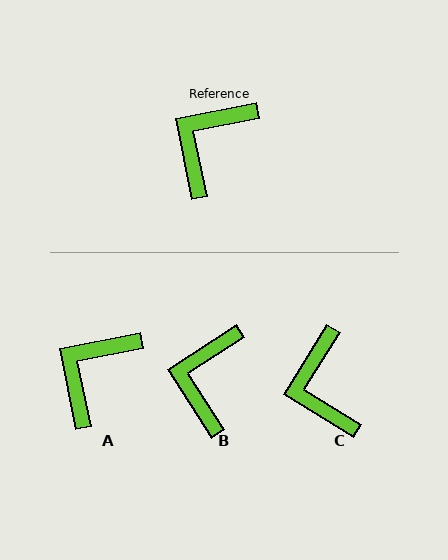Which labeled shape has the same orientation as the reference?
A.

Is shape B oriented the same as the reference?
No, it is off by about 22 degrees.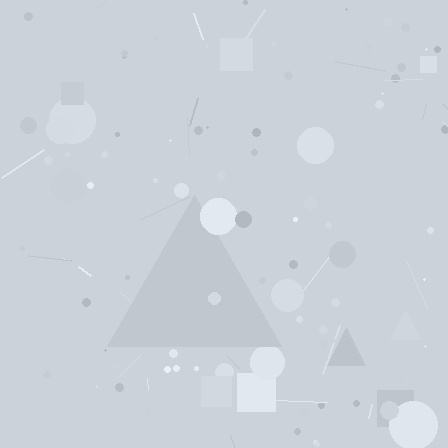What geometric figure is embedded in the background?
A triangle is embedded in the background.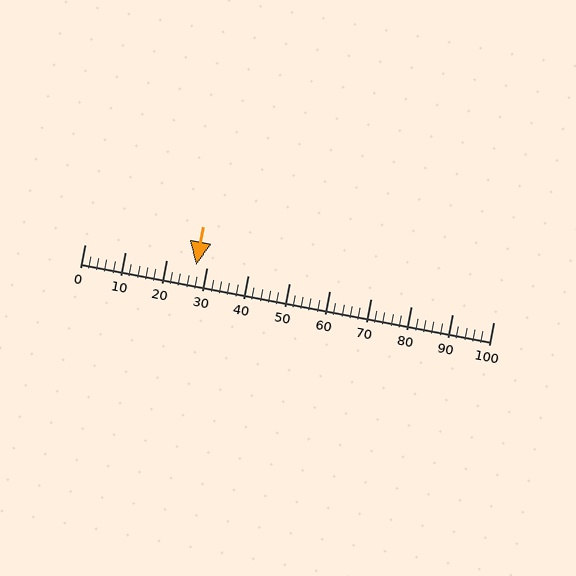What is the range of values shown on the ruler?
The ruler shows values from 0 to 100.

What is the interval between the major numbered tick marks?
The major tick marks are spaced 10 units apart.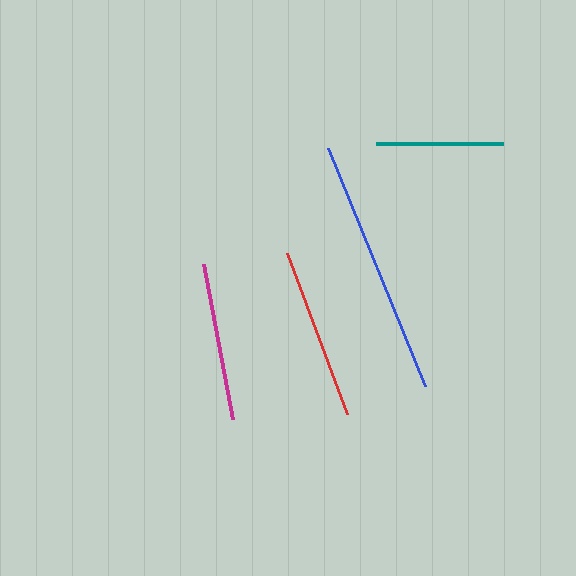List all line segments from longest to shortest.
From longest to shortest: blue, red, magenta, teal.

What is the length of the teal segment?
The teal segment is approximately 127 pixels long.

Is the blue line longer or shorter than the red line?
The blue line is longer than the red line.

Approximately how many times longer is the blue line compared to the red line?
The blue line is approximately 1.5 times the length of the red line.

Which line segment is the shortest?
The teal line is the shortest at approximately 127 pixels.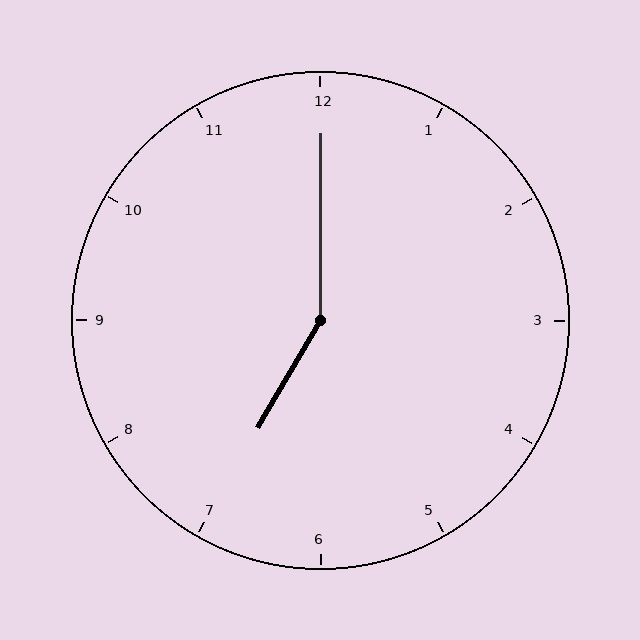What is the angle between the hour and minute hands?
Approximately 150 degrees.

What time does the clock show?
7:00.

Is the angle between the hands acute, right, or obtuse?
It is obtuse.